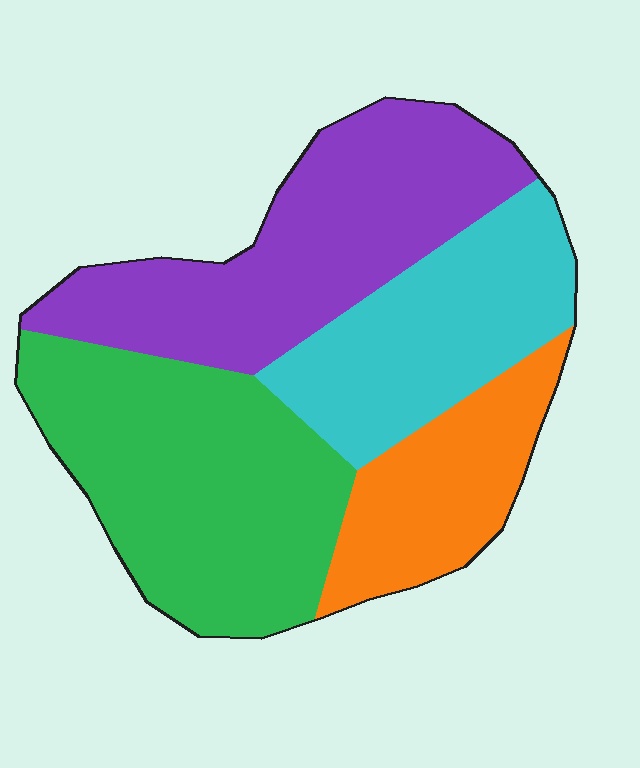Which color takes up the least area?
Orange, at roughly 15%.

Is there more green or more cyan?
Green.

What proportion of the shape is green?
Green takes up between a sixth and a third of the shape.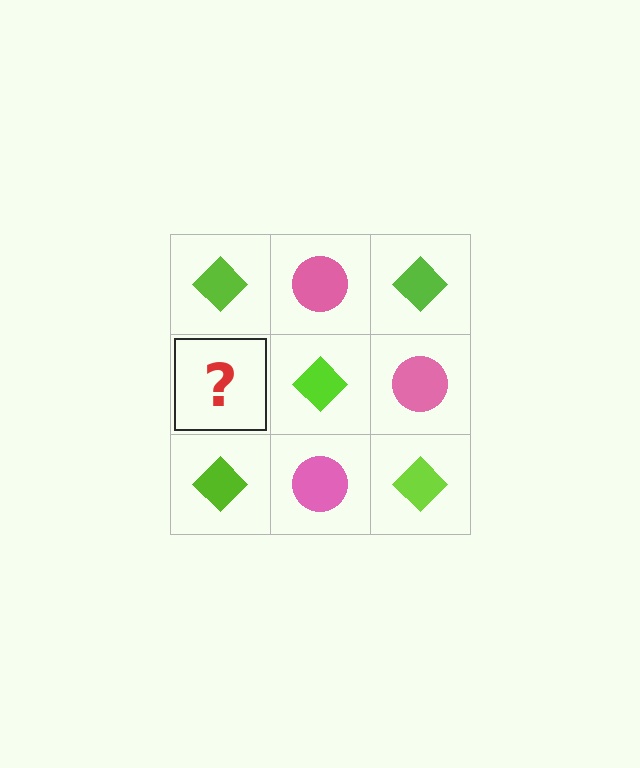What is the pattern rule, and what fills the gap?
The rule is that it alternates lime diamond and pink circle in a checkerboard pattern. The gap should be filled with a pink circle.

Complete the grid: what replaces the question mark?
The question mark should be replaced with a pink circle.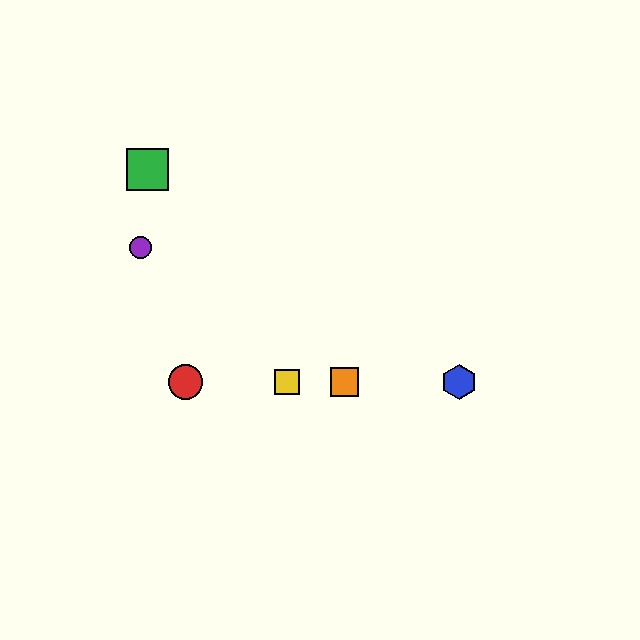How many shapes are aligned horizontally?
4 shapes (the red circle, the blue hexagon, the yellow square, the orange square) are aligned horizontally.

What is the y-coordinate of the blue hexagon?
The blue hexagon is at y≈382.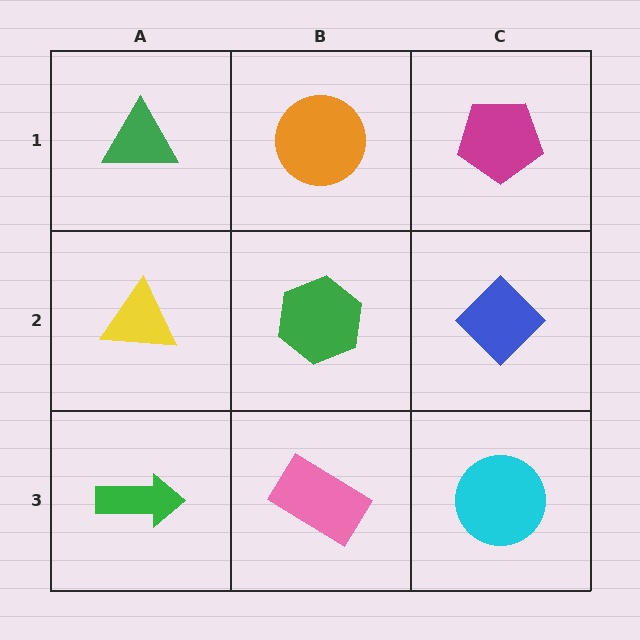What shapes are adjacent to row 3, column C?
A blue diamond (row 2, column C), a pink rectangle (row 3, column B).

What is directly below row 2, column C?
A cyan circle.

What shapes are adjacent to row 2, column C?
A magenta pentagon (row 1, column C), a cyan circle (row 3, column C), a green hexagon (row 2, column B).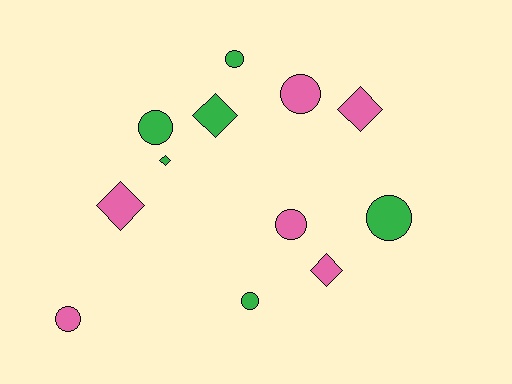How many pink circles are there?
There are 3 pink circles.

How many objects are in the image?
There are 12 objects.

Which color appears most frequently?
Green, with 6 objects.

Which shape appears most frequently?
Circle, with 7 objects.